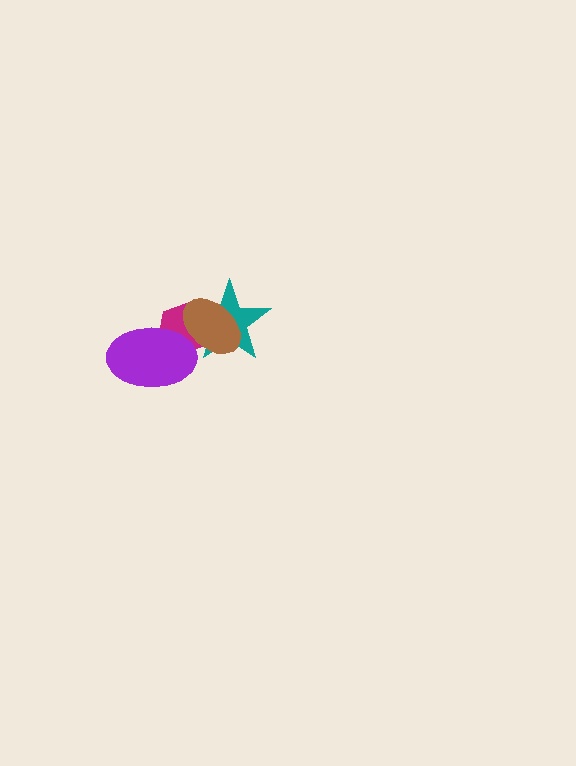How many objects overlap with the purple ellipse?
2 objects overlap with the purple ellipse.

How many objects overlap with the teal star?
2 objects overlap with the teal star.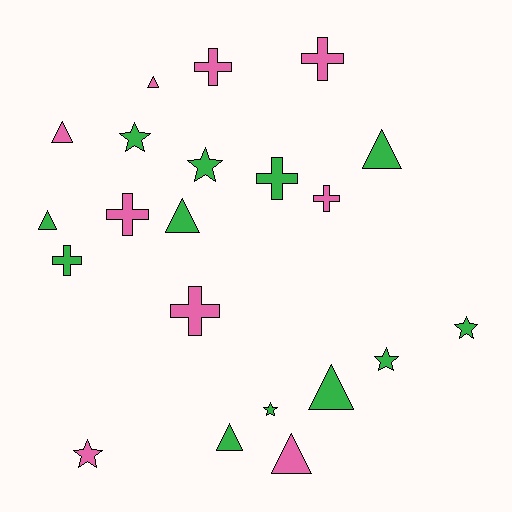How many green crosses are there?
There are 2 green crosses.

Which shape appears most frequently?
Triangle, with 8 objects.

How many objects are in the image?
There are 21 objects.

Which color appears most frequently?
Green, with 12 objects.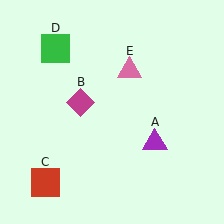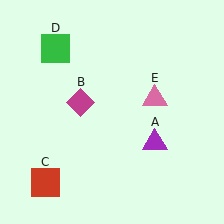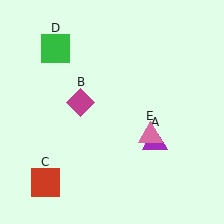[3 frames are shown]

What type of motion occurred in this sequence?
The pink triangle (object E) rotated clockwise around the center of the scene.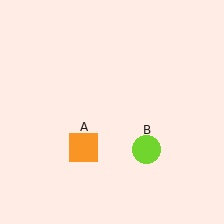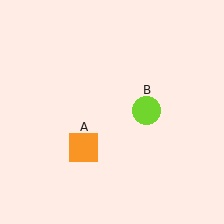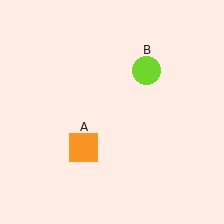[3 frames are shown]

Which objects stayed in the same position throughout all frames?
Orange square (object A) remained stationary.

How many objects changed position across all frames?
1 object changed position: lime circle (object B).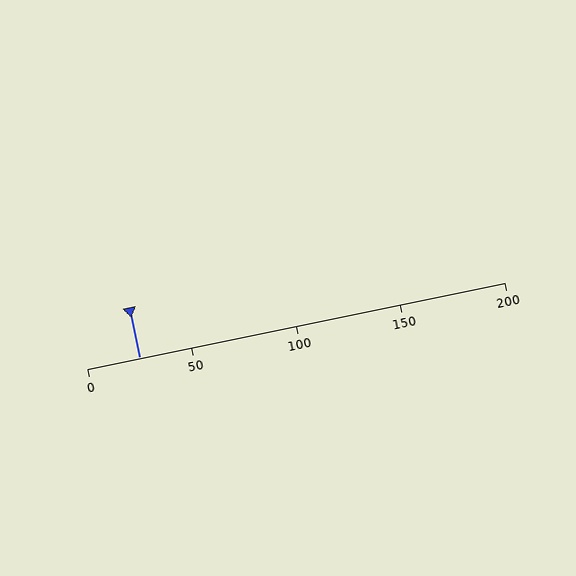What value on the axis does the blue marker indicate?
The marker indicates approximately 25.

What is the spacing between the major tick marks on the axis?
The major ticks are spaced 50 apart.